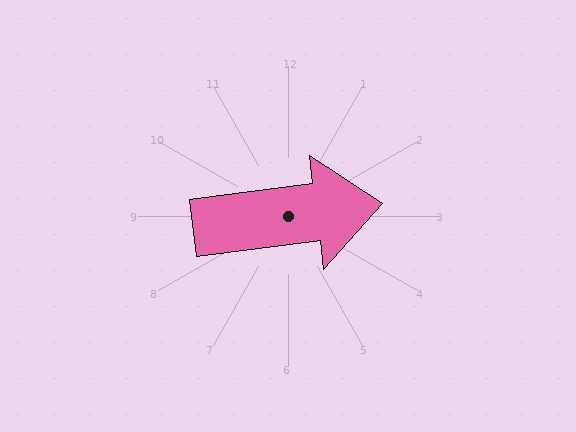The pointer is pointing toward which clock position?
Roughly 3 o'clock.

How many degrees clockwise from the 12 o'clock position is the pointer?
Approximately 83 degrees.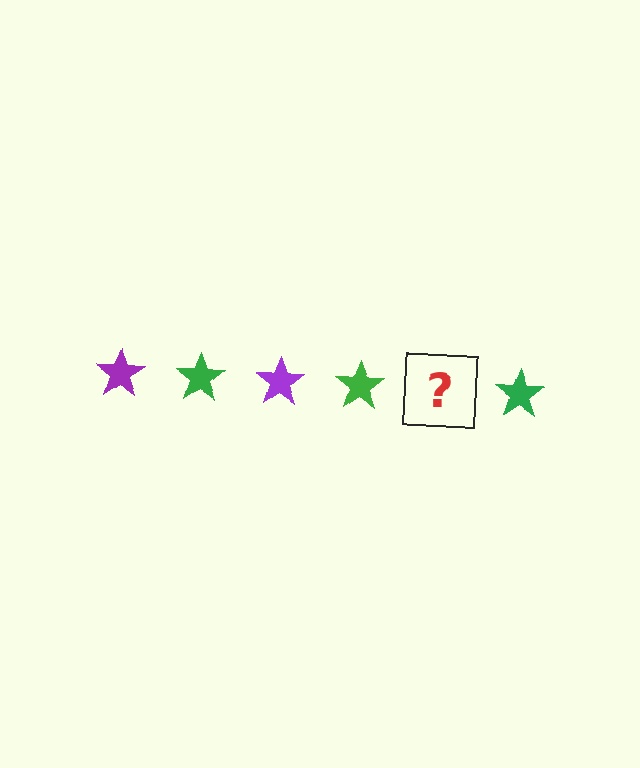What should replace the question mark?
The question mark should be replaced with a purple star.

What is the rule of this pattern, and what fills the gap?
The rule is that the pattern cycles through purple, green stars. The gap should be filled with a purple star.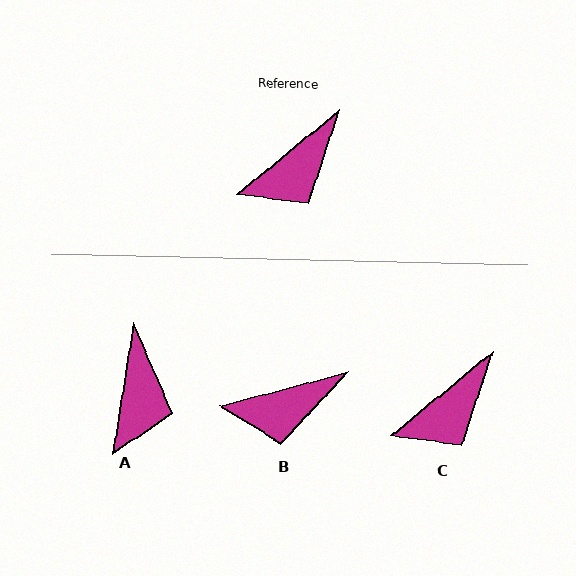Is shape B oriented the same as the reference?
No, it is off by about 24 degrees.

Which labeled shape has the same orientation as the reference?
C.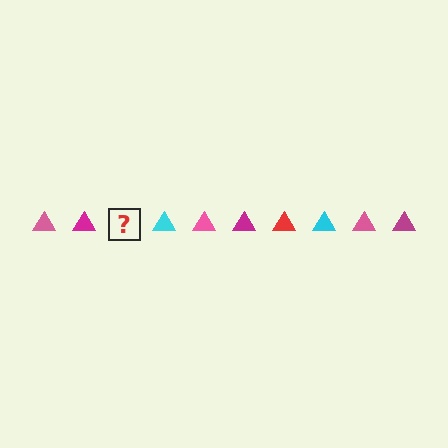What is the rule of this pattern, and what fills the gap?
The rule is that the pattern cycles through pink, magenta, red, cyan triangles. The gap should be filled with a red triangle.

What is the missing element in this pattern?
The missing element is a red triangle.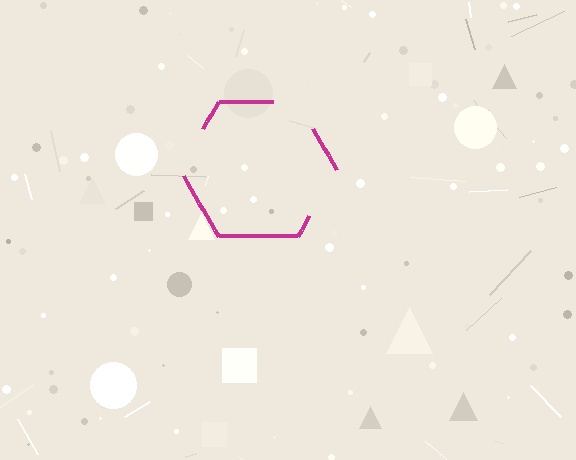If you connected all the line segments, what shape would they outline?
They would outline a hexagon.